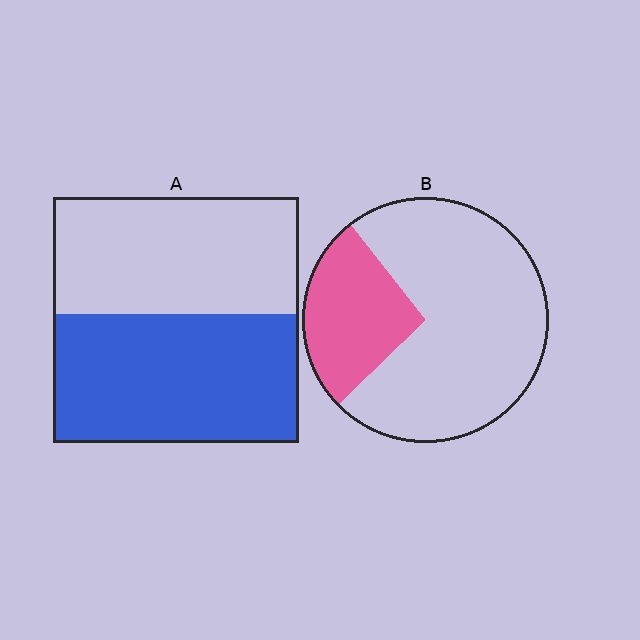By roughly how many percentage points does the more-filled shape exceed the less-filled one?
By roughly 25 percentage points (A over B).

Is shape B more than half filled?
No.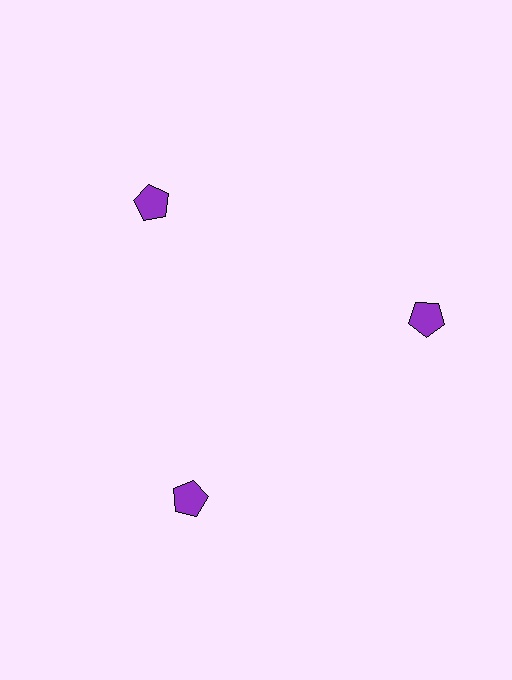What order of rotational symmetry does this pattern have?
This pattern has 3-fold rotational symmetry.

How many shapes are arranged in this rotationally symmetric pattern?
There are 3 shapes, arranged in 3 groups of 1.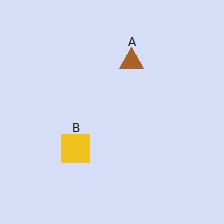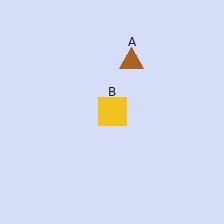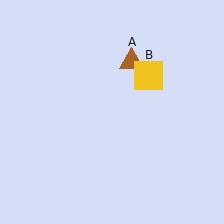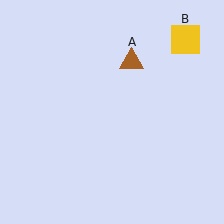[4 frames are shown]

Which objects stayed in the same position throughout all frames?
Brown triangle (object A) remained stationary.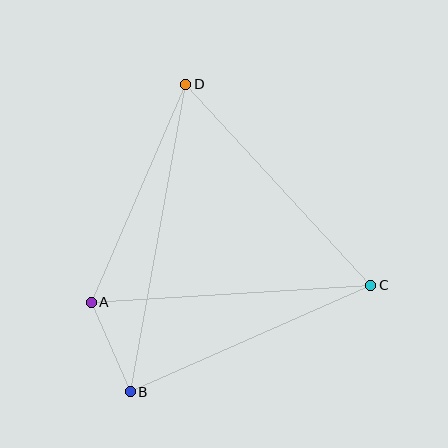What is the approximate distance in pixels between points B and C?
The distance between B and C is approximately 263 pixels.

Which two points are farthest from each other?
Points B and D are farthest from each other.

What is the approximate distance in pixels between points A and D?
The distance between A and D is approximately 237 pixels.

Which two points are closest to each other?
Points A and B are closest to each other.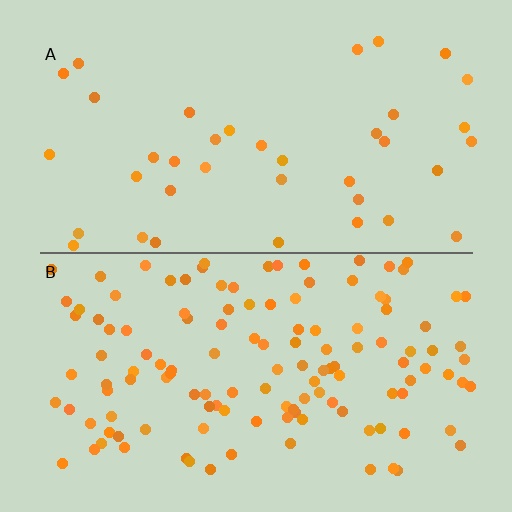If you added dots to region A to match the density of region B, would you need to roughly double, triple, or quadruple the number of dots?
Approximately triple.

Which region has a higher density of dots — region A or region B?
B (the bottom).